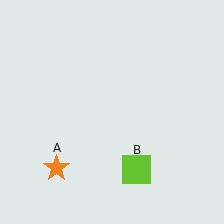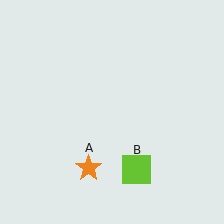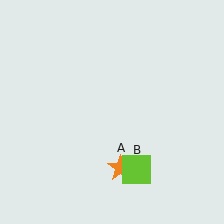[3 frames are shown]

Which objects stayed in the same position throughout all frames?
Lime square (object B) remained stationary.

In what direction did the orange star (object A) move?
The orange star (object A) moved right.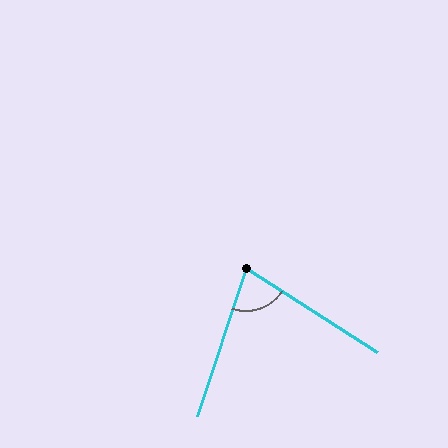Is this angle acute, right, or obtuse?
It is acute.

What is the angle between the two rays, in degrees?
Approximately 76 degrees.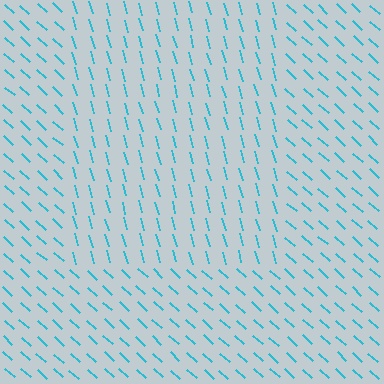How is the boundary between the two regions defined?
The boundary is defined purely by a change in line orientation (approximately 32 degrees difference). All lines are the same color and thickness.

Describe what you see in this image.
The image is filled with small cyan line segments. A rectangle region in the image has lines oriented differently from the surrounding lines, creating a visible texture boundary.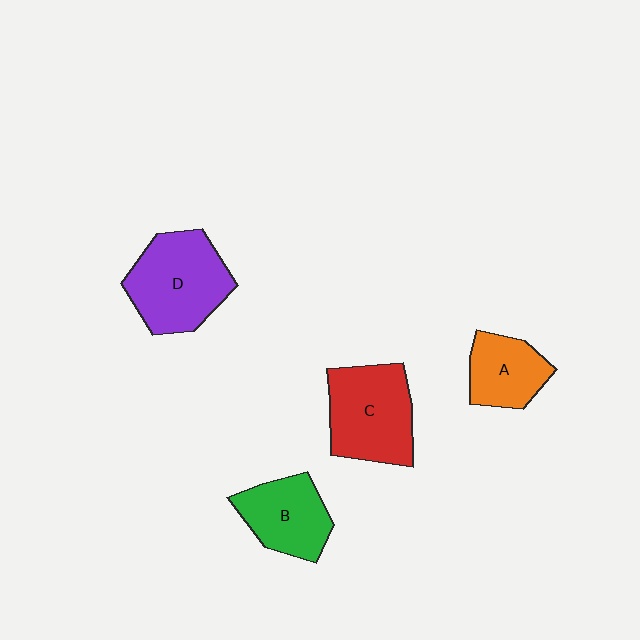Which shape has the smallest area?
Shape A (orange).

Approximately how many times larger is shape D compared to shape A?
Approximately 1.7 times.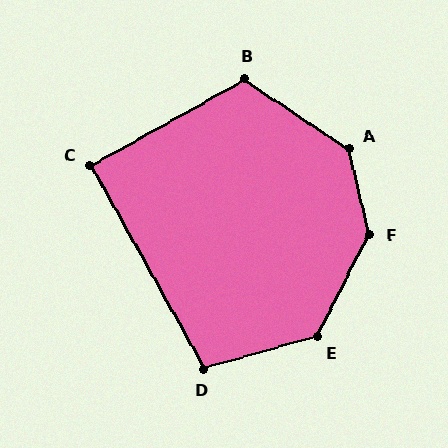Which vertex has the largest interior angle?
F, at approximately 139 degrees.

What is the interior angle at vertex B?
Approximately 117 degrees (obtuse).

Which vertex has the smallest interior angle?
C, at approximately 90 degrees.